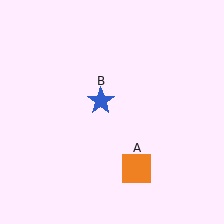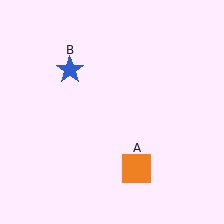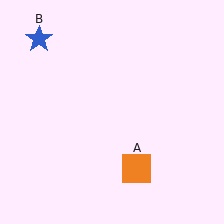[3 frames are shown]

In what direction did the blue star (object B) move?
The blue star (object B) moved up and to the left.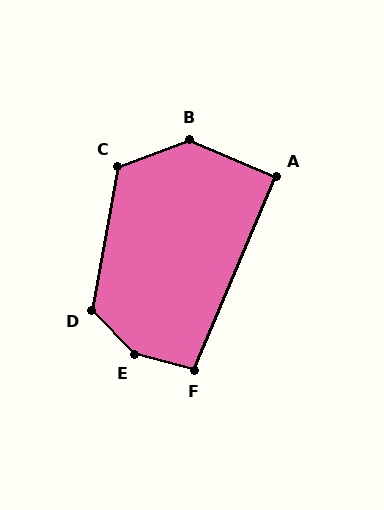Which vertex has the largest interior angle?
E, at approximately 149 degrees.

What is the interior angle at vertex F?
Approximately 99 degrees (obtuse).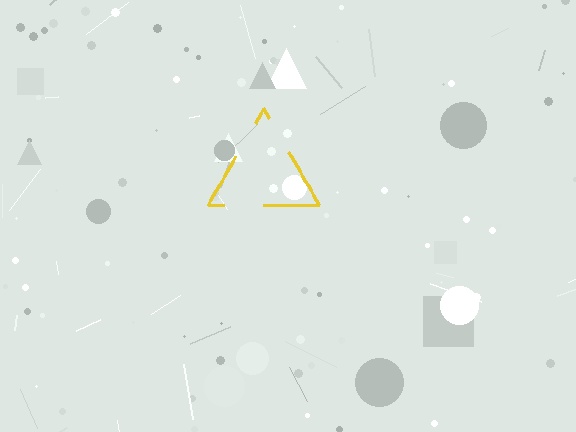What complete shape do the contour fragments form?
The contour fragments form a triangle.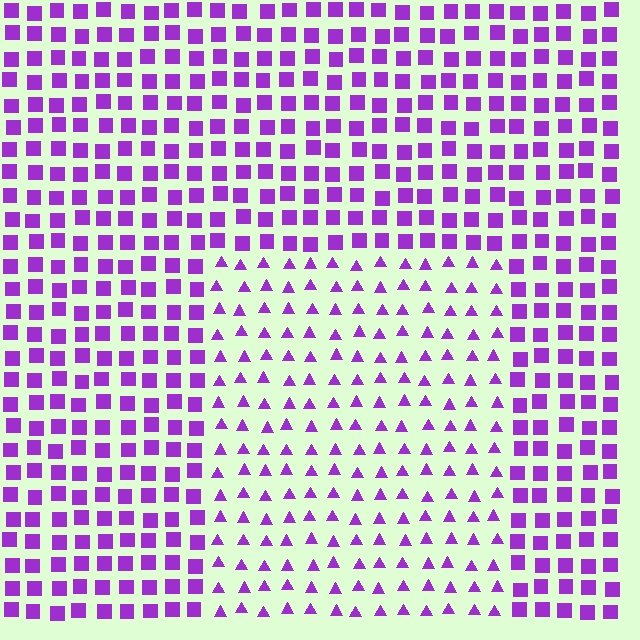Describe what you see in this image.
The image is filled with small purple elements arranged in a uniform grid. A rectangle-shaped region contains triangles, while the surrounding area contains squares. The boundary is defined purely by the change in element shape.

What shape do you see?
I see a rectangle.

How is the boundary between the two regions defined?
The boundary is defined by a change in element shape: triangles inside vs. squares outside. All elements share the same color and spacing.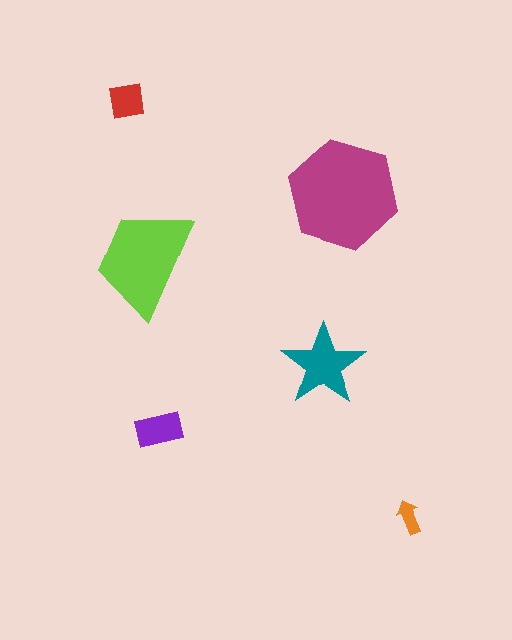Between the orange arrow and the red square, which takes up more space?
The red square.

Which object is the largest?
The magenta hexagon.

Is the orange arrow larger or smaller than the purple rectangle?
Smaller.